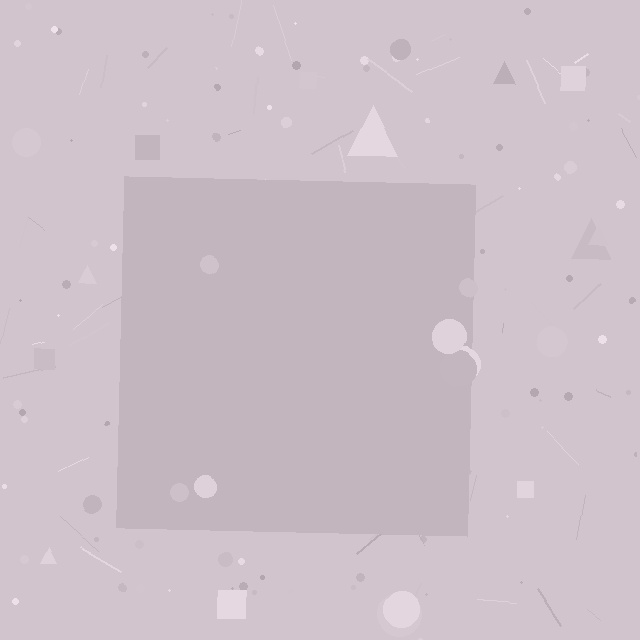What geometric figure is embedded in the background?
A square is embedded in the background.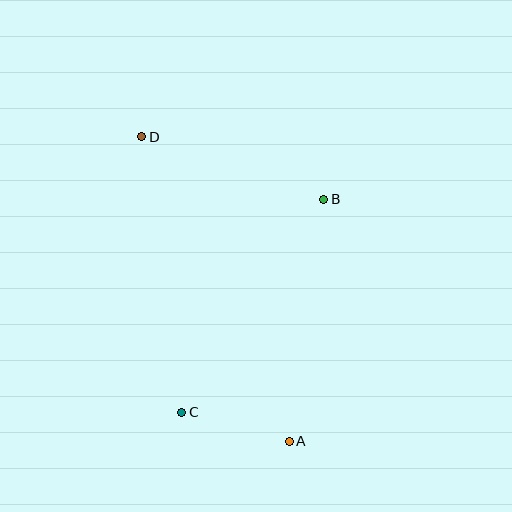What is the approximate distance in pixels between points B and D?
The distance between B and D is approximately 192 pixels.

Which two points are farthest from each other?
Points A and D are farthest from each other.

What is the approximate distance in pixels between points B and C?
The distance between B and C is approximately 256 pixels.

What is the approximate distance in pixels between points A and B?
The distance between A and B is approximately 244 pixels.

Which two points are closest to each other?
Points A and C are closest to each other.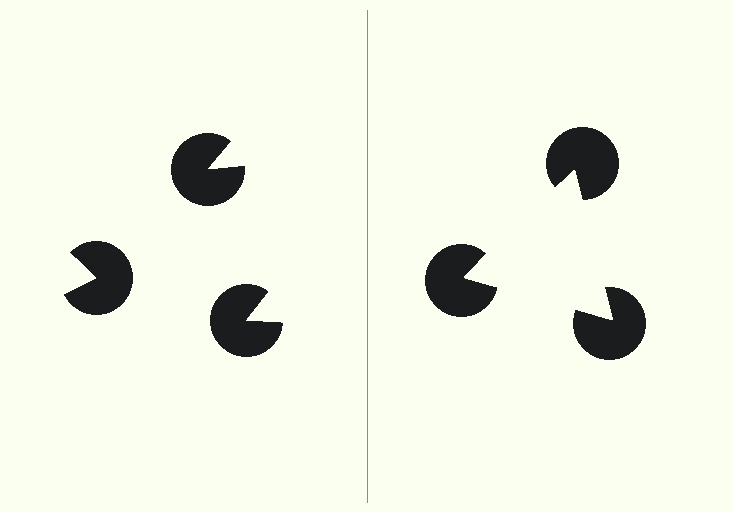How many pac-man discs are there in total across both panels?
6 — 3 on each side.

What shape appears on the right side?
An illusory triangle.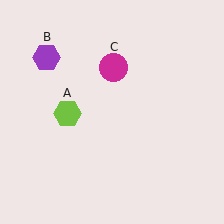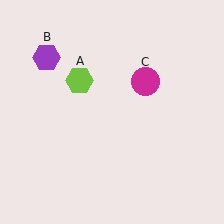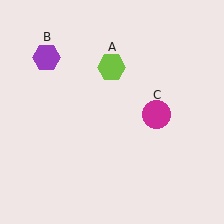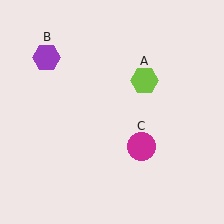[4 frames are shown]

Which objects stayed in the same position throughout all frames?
Purple hexagon (object B) remained stationary.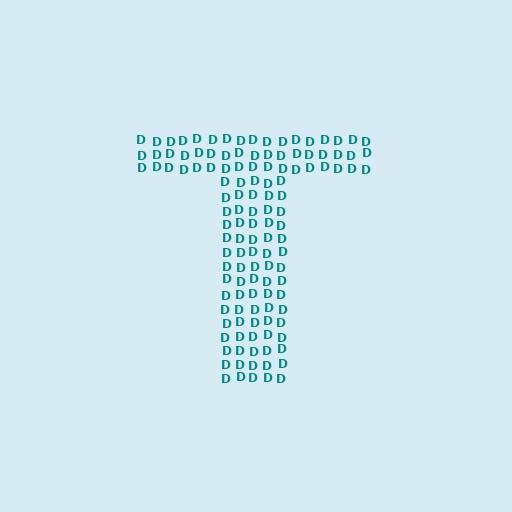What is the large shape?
The large shape is the letter T.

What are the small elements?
The small elements are letter D's.